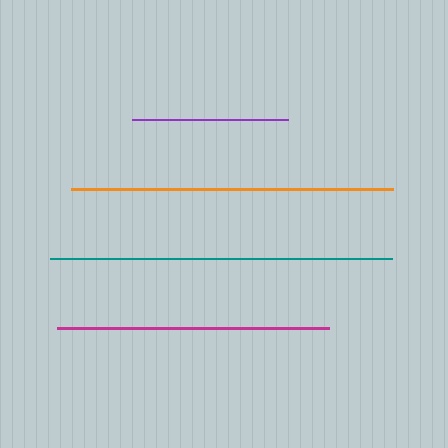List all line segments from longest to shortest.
From longest to shortest: teal, orange, magenta, purple.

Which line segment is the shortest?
The purple line is the shortest at approximately 156 pixels.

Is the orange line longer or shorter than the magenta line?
The orange line is longer than the magenta line.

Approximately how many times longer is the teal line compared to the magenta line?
The teal line is approximately 1.3 times the length of the magenta line.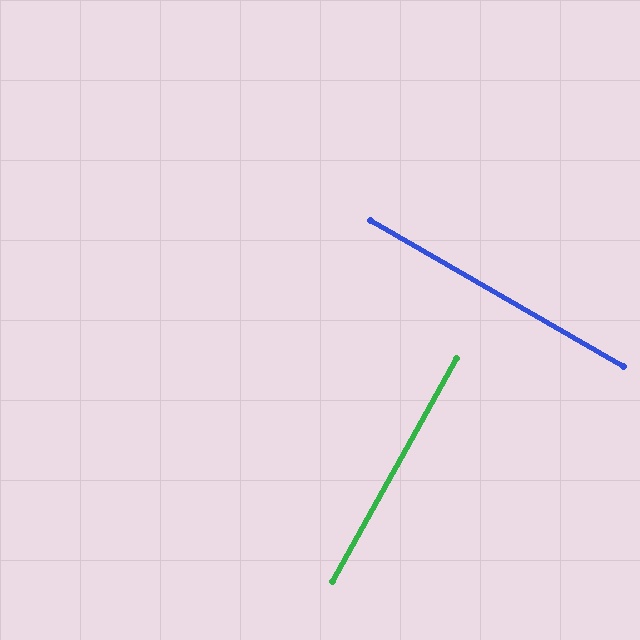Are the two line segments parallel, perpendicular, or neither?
Perpendicular — they meet at approximately 89°.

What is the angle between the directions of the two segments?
Approximately 89 degrees.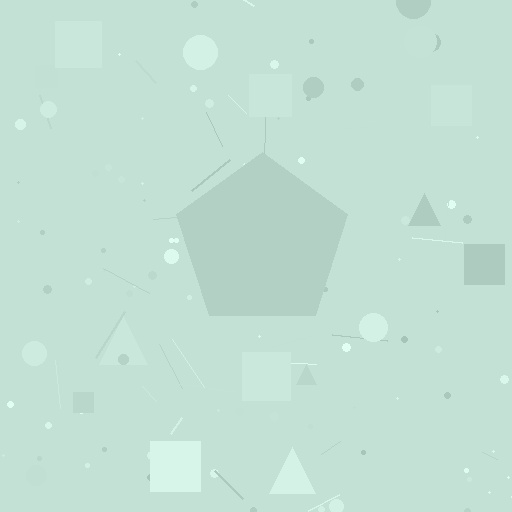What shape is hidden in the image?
A pentagon is hidden in the image.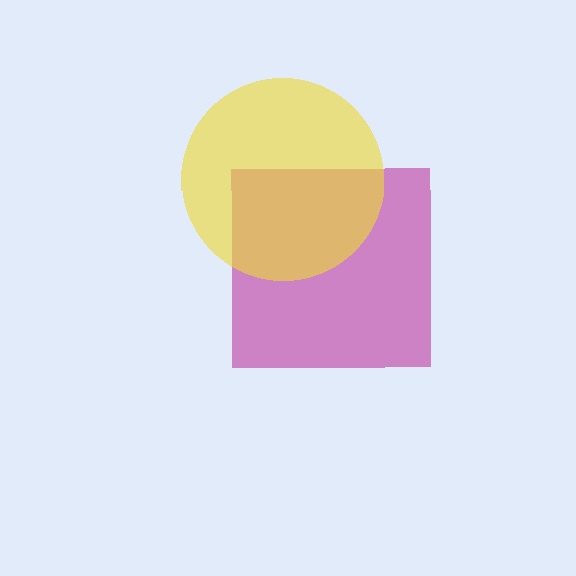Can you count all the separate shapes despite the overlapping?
Yes, there are 2 separate shapes.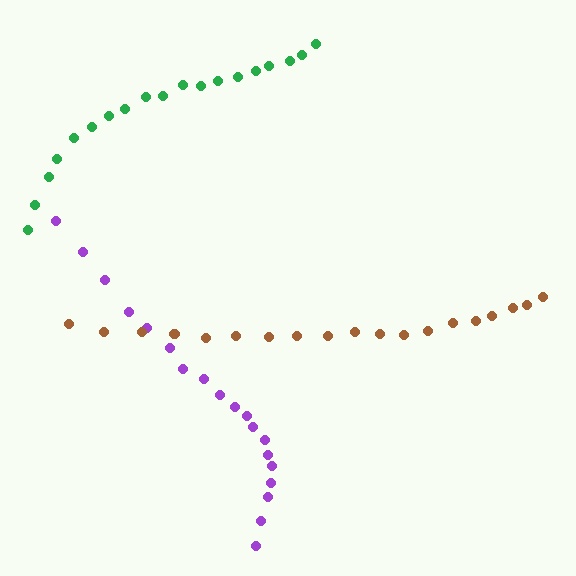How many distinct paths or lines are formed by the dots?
There are 3 distinct paths.